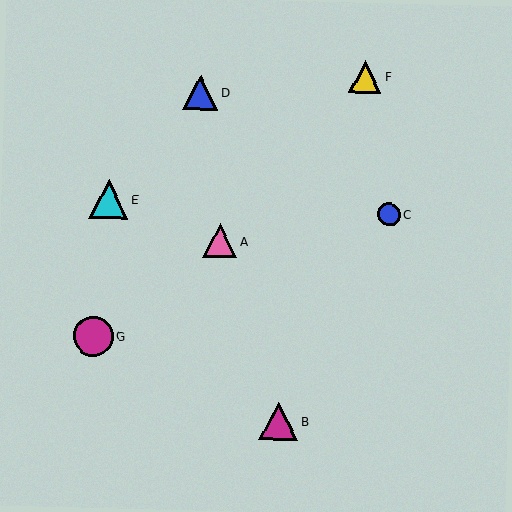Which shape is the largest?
The magenta circle (labeled G) is the largest.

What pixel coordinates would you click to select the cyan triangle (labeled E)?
Click at (108, 199) to select the cyan triangle E.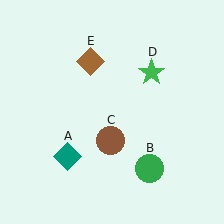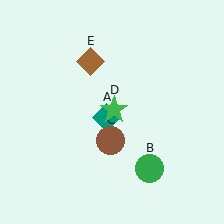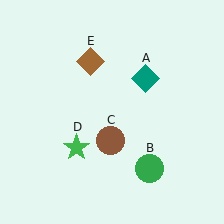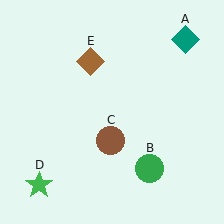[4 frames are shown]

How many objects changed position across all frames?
2 objects changed position: teal diamond (object A), green star (object D).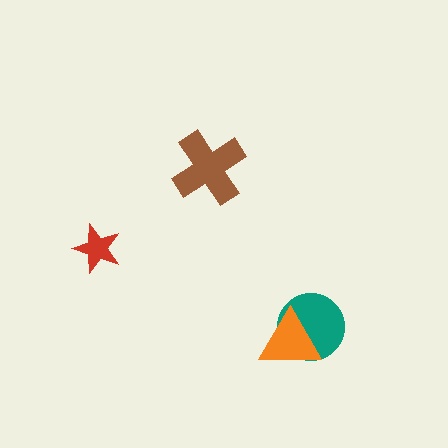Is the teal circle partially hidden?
Yes, it is partially covered by another shape.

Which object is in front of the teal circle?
The orange triangle is in front of the teal circle.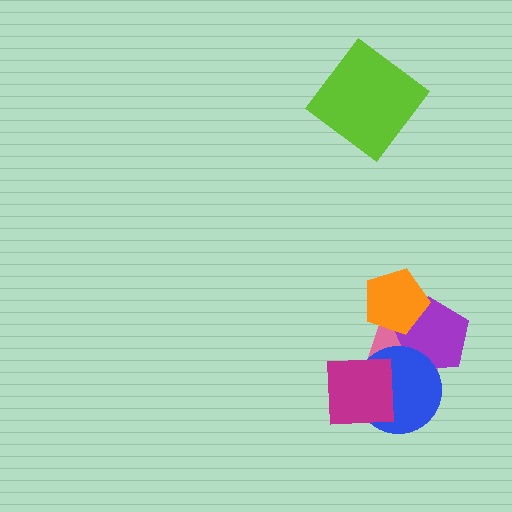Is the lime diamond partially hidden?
No, no other shape covers it.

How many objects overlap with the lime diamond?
0 objects overlap with the lime diamond.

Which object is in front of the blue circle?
The magenta square is in front of the blue circle.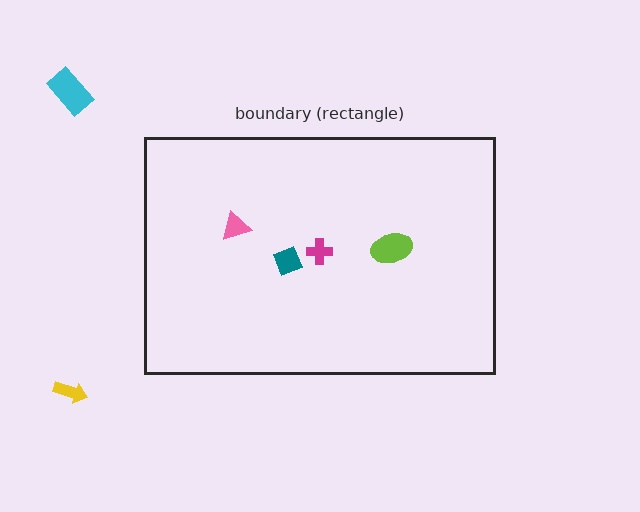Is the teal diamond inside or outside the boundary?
Inside.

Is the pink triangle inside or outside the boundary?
Inside.